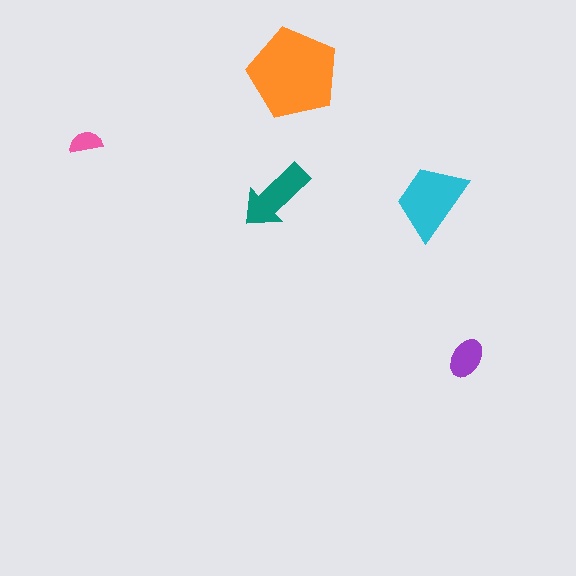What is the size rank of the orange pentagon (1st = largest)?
1st.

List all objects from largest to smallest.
The orange pentagon, the cyan trapezoid, the teal arrow, the purple ellipse, the pink semicircle.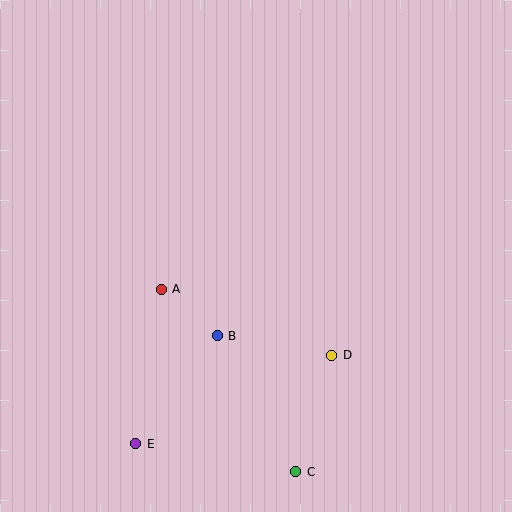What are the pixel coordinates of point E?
Point E is at (136, 444).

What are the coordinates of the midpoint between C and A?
The midpoint between C and A is at (229, 381).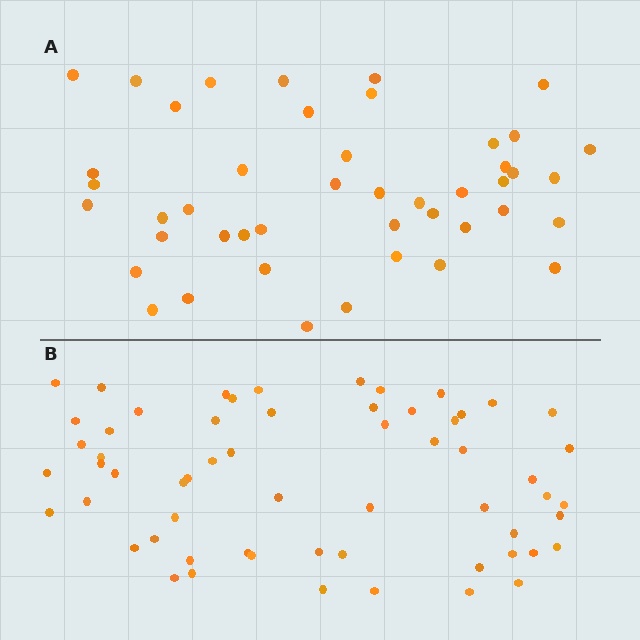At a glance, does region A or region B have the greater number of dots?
Region B (the bottom region) has more dots.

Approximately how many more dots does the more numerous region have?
Region B has approximately 15 more dots than region A.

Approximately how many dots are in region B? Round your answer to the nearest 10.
About 60 dots.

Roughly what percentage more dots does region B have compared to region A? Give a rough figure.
About 35% more.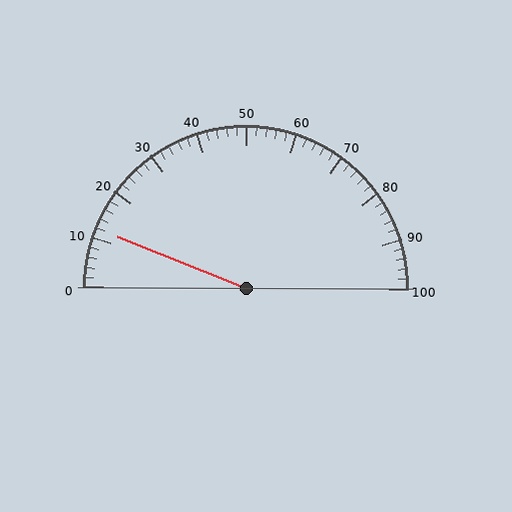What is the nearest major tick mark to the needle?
The nearest major tick mark is 10.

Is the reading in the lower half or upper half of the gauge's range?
The reading is in the lower half of the range (0 to 100).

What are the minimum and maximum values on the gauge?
The gauge ranges from 0 to 100.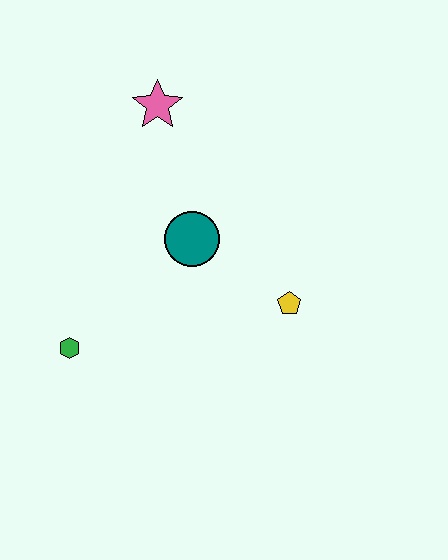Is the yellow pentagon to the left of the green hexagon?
No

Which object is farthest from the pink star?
The green hexagon is farthest from the pink star.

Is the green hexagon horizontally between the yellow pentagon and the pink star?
No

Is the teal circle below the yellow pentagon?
No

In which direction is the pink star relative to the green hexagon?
The pink star is above the green hexagon.